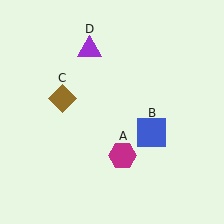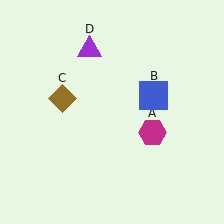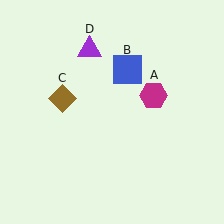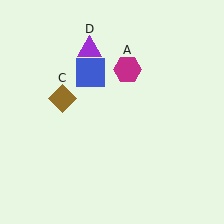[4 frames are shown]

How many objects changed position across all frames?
2 objects changed position: magenta hexagon (object A), blue square (object B).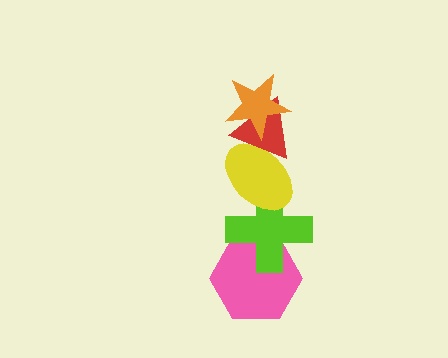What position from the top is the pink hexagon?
The pink hexagon is 5th from the top.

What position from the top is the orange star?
The orange star is 1st from the top.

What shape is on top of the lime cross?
The yellow ellipse is on top of the lime cross.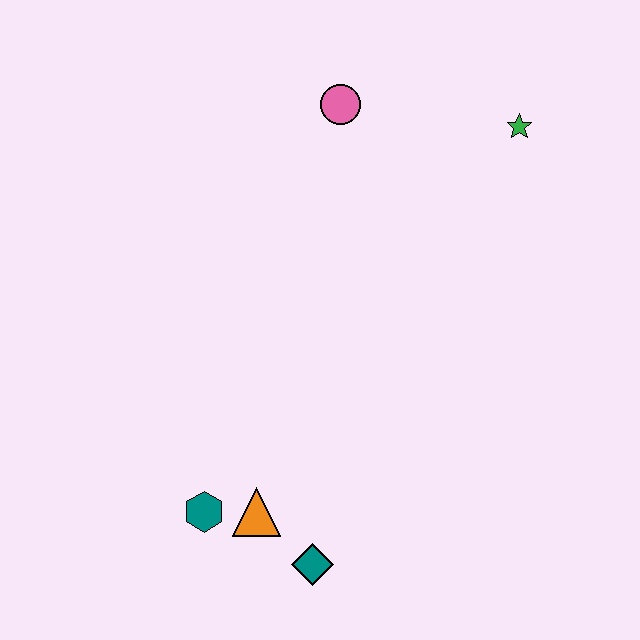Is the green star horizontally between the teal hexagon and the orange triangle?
No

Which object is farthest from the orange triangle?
The green star is farthest from the orange triangle.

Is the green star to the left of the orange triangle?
No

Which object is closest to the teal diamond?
The orange triangle is closest to the teal diamond.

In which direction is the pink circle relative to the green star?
The pink circle is to the left of the green star.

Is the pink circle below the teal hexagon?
No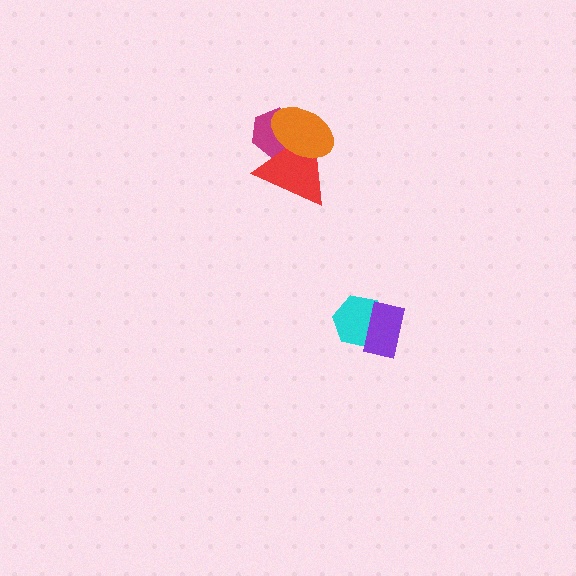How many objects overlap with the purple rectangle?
1 object overlaps with the purple rectangle.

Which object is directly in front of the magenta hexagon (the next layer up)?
The red triangle is directly in front of the magenta hexagon.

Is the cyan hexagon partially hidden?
Yes, it is partially covered by another shape.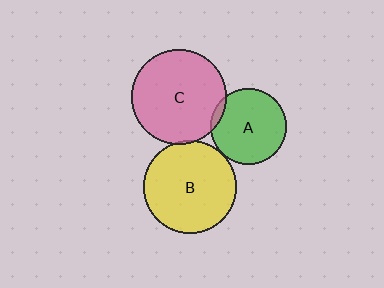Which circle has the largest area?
Circle C (pink).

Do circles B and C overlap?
Yes.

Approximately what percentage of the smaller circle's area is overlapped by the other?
Approximately 5%.